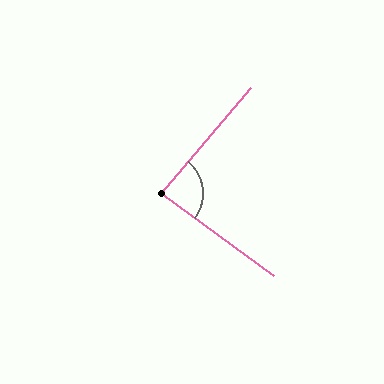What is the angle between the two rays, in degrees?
Approximately 86 degrees.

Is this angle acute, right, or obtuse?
It is approximately a right angle.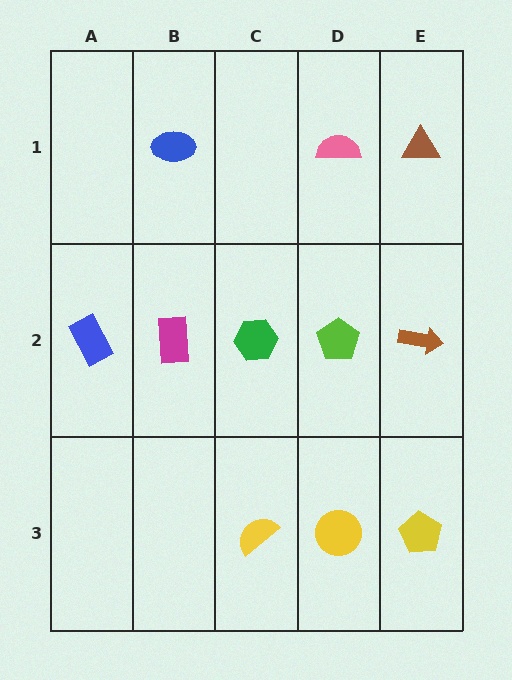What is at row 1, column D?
A pink semicircle.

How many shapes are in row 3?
3 shapes.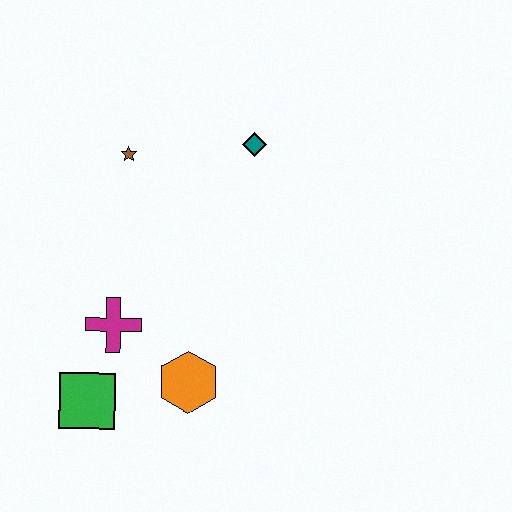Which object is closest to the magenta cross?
The green square is closest to the magenta cross.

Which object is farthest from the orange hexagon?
The teal diamond is farthest from the orange hexagon.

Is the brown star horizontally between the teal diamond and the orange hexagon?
No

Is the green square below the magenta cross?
Yes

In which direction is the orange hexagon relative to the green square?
The orange hexagon is to the right of the green square.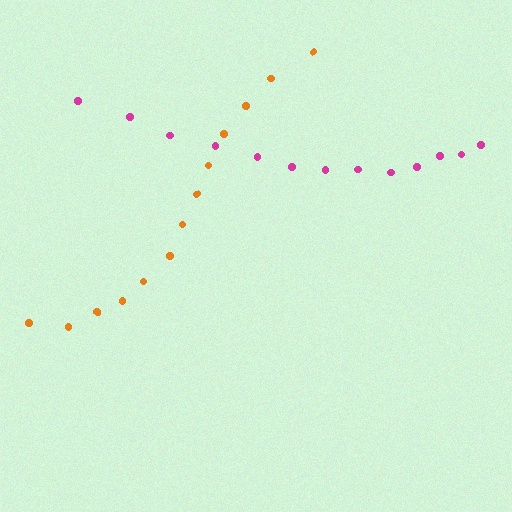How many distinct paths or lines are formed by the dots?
There are 2 distinct paths.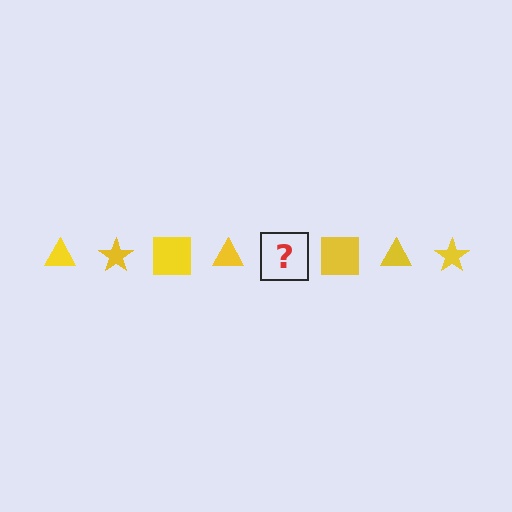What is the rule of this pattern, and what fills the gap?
The rule is that the pattern cycles through triangle, star, square shapes in yellow. The gap should be filled with a yellow star.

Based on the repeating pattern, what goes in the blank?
The blank should be a yellow star.